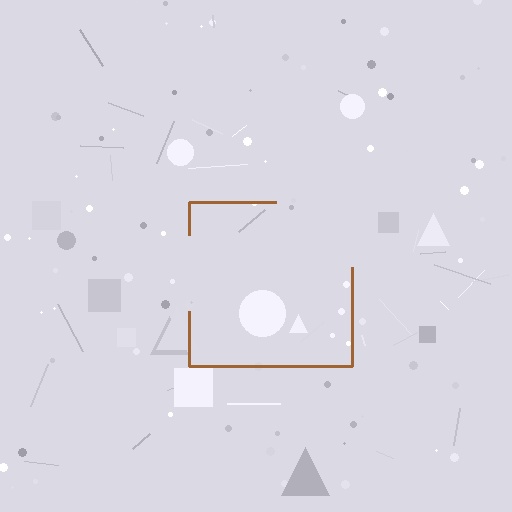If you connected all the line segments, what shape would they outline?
They would outline a square.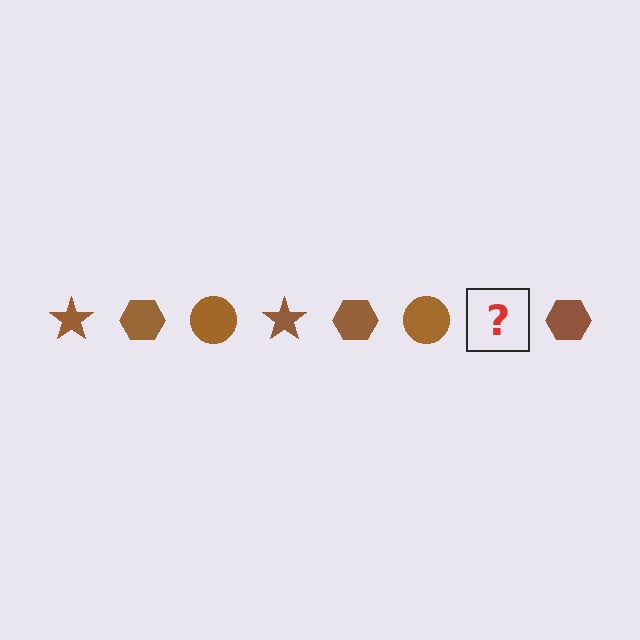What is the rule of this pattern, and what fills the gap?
The rule is that the pattern cycles through star, hexagon, circle shapes in brown. The gap should be filled with a brown star.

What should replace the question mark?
The question mark should be replaced with a brown star.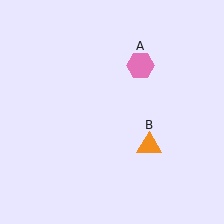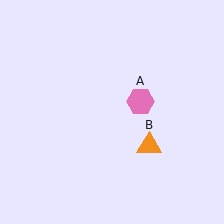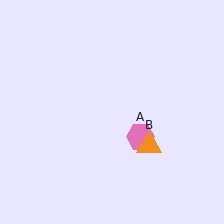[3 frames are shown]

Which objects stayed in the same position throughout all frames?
Orange triangle (object B) remained stationary.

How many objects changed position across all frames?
1 object changed position: pink hexagon (object A).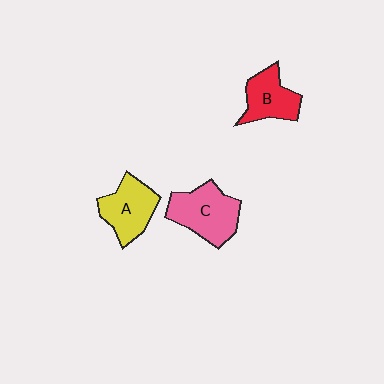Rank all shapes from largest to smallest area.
From largest to smallest: C (pink), A (yellow), B (red).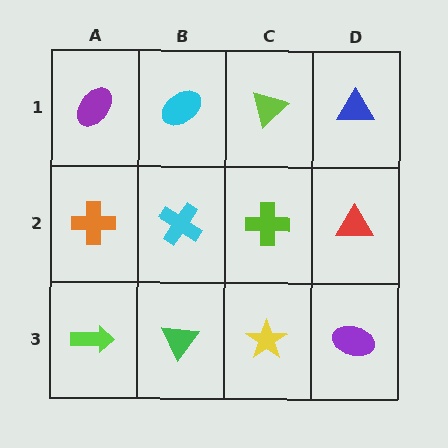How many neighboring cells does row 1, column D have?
2.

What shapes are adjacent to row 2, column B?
A cyan ellipse (row 1, column B), a green triangle (row 3, column B), an orange cross (row 2, column A), a lime cross (row 2, column C).